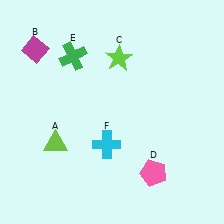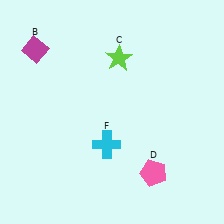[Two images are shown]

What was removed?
The lime triangle (A), the green cross (E) were removed in Image 2.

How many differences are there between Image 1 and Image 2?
There are 2 differences between the two images.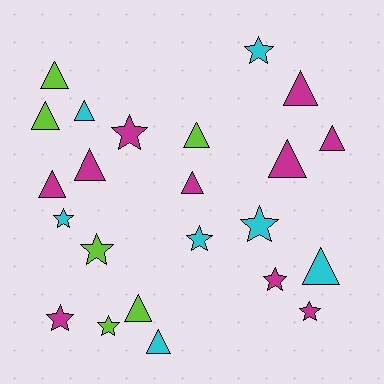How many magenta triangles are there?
There are 6 magenta triangles.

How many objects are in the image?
There are 23 objects.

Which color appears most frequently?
Magenta, with 10 objects.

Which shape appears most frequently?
Triangle, with 13 objects.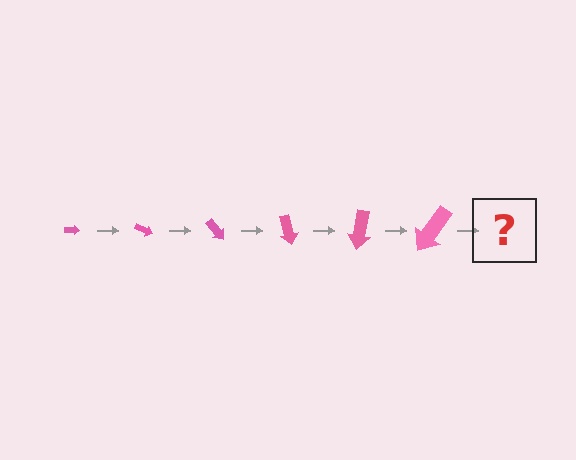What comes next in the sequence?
The next element should be an arrow, larger than the previous one and rotated 150 degrees from the start.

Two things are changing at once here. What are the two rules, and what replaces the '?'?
The two rules are that the arrow grows larger each step and it rotates 25 degrees each step. The '?' should be an arrow, larger than the previous one and rotated 150 degrees from the start.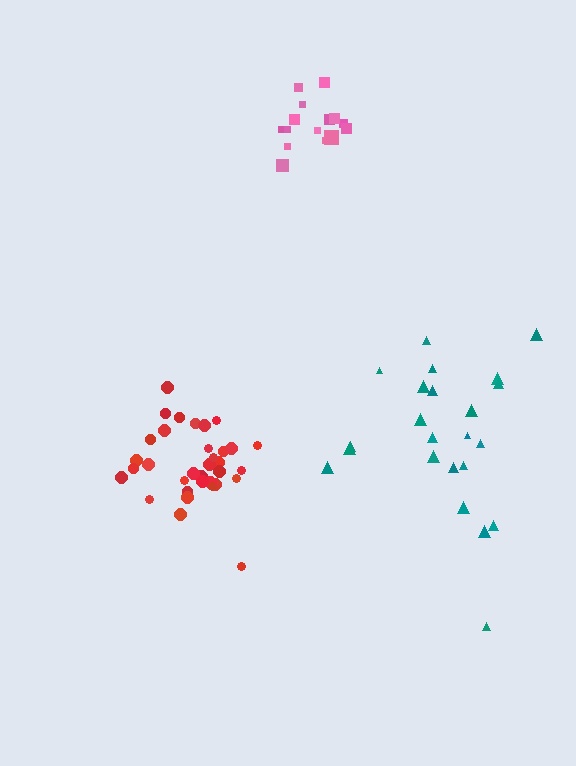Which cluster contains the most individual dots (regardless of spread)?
Red (34).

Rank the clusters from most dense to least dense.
red, pink, teal.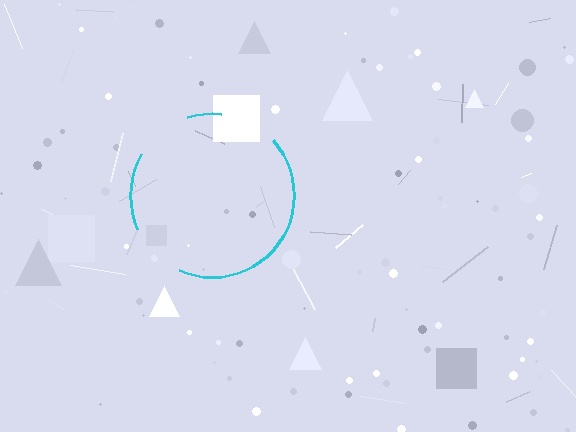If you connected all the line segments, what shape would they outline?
They would outline a circle.